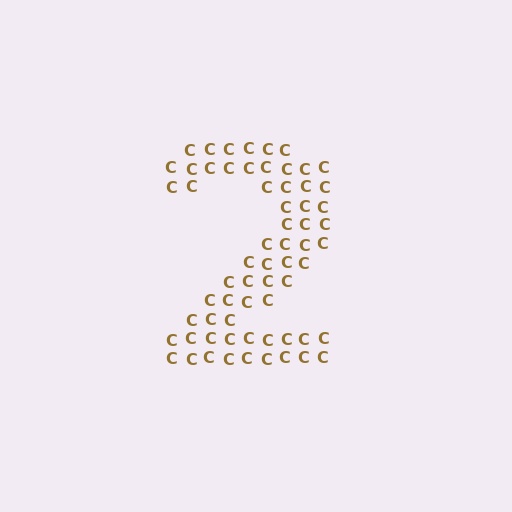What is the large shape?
The large shape is the digit 2.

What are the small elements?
The small elements are letter C's.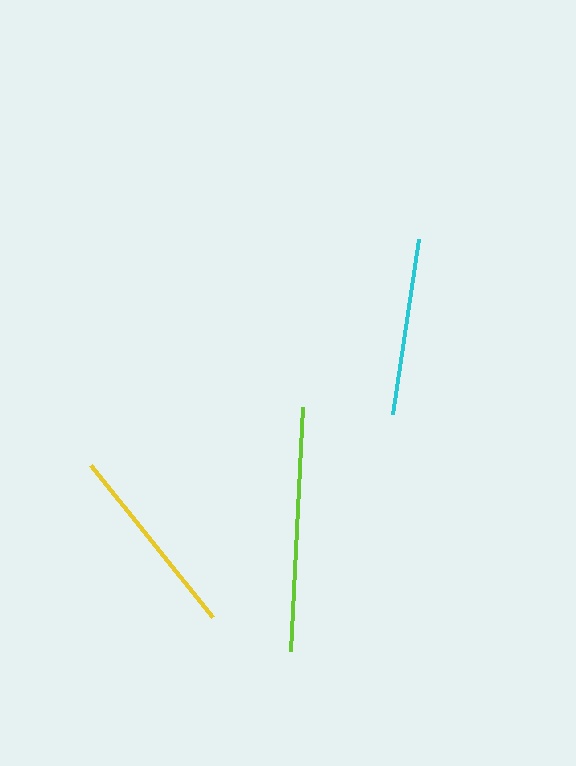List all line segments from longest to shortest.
From longest to shortest: lime, yellow, cyan.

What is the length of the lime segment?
The lime segment is approximately 244 pixels long.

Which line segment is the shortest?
The cyan line is the shortest at approximately 177 pixels.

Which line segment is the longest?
The lime line is the longest at approximately 244 pixels.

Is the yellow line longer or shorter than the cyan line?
The yellow line is longer than the cyan line.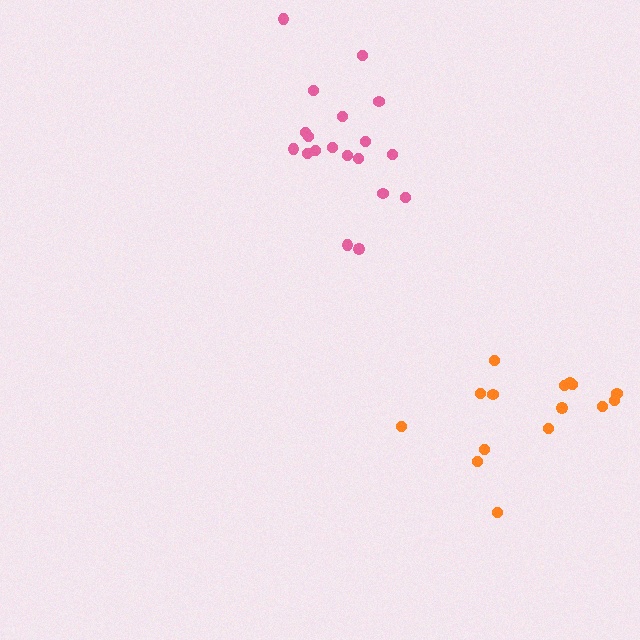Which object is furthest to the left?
The pink cluster is leftmost.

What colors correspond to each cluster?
The clusters are colored: orange, pink.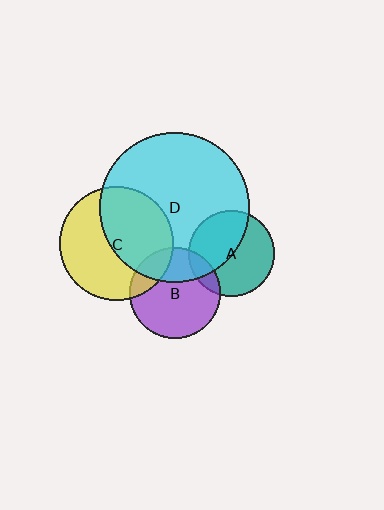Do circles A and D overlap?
Yes.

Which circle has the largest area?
Circle D (cyan).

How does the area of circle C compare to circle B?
Approximately 1.6 times.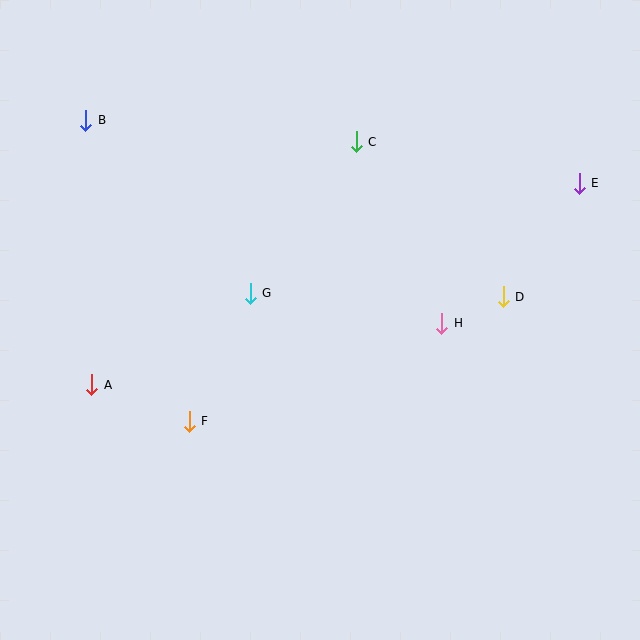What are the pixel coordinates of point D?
Point D is at (503, 297).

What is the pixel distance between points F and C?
The distance between F and C is 326 pixels.